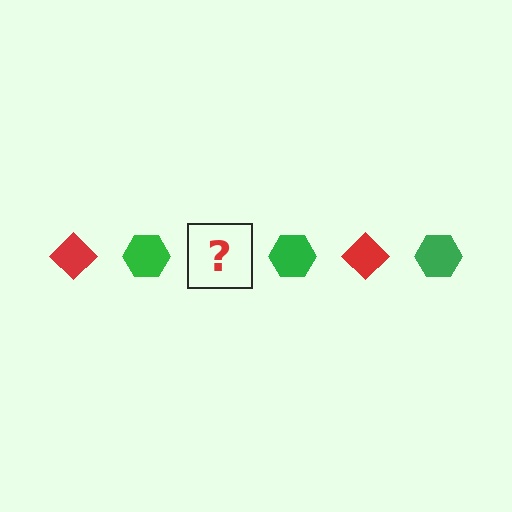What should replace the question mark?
The question mark should be replaced with a red diamond.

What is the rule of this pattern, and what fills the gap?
The rule is that the pattern alternates between red diamond and green hexagon. The gap should be filled with a red diamond.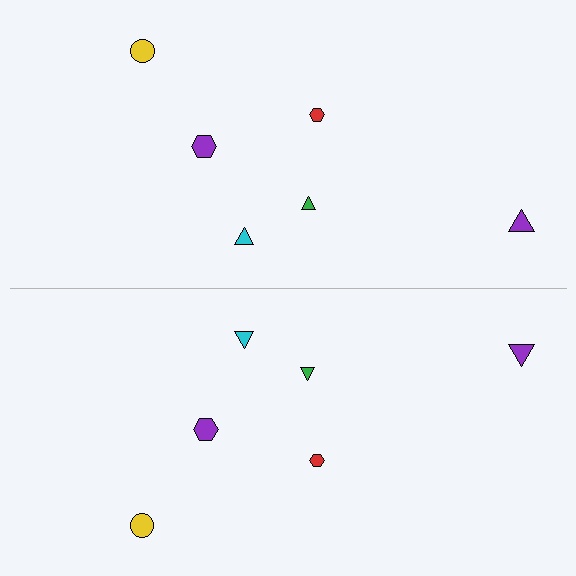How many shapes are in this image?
There are 12 shapes in this image.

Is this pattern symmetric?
Yes, this pattern has bilateral (reflection) symmetry.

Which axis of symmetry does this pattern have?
The pattern has a horizontal axis of symmetry running through the center of the image.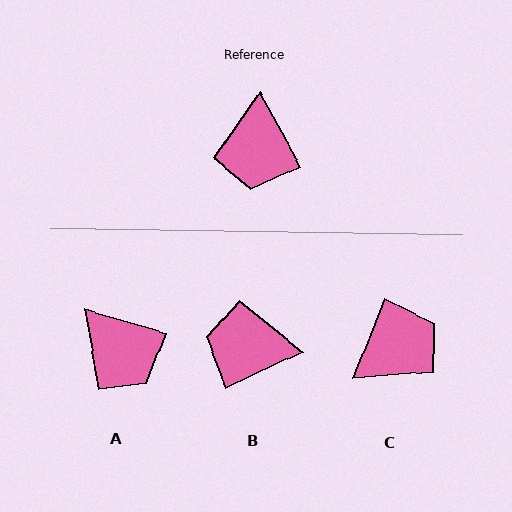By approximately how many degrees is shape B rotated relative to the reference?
Approximately 94 degrees clockwise.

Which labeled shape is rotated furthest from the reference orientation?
C, about 129 degrees away.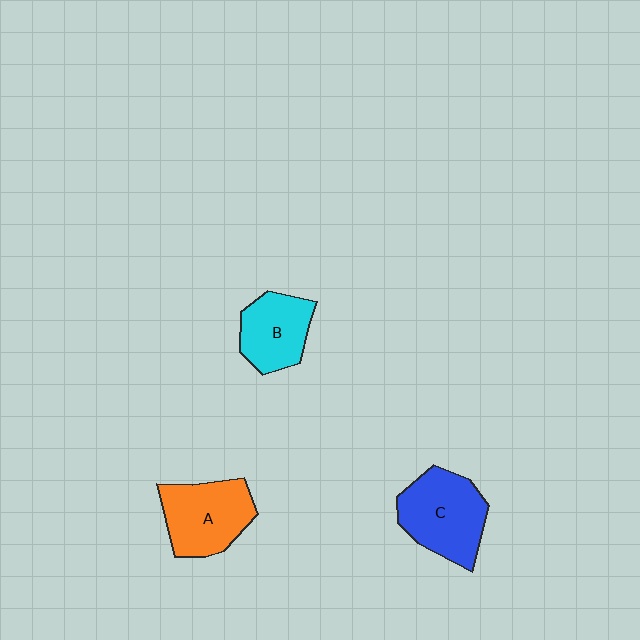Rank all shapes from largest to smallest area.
From largest to smallest: C (blue), A (orange), B (cyan).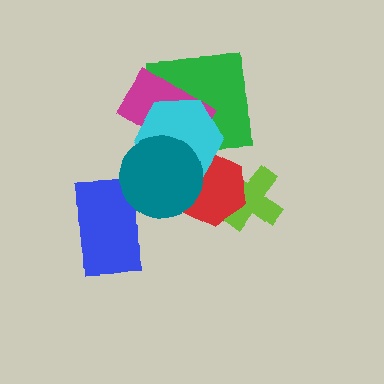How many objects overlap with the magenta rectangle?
3 objects overlap with the magenta rectangle.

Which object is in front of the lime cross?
The red hexagon is in front of the lime cross.